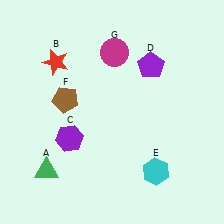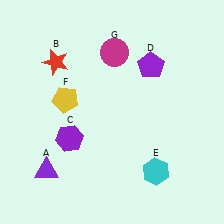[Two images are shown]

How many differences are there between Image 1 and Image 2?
There are 2 differences between the two images.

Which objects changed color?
A changed from green to purple. F changed from brown to yellow.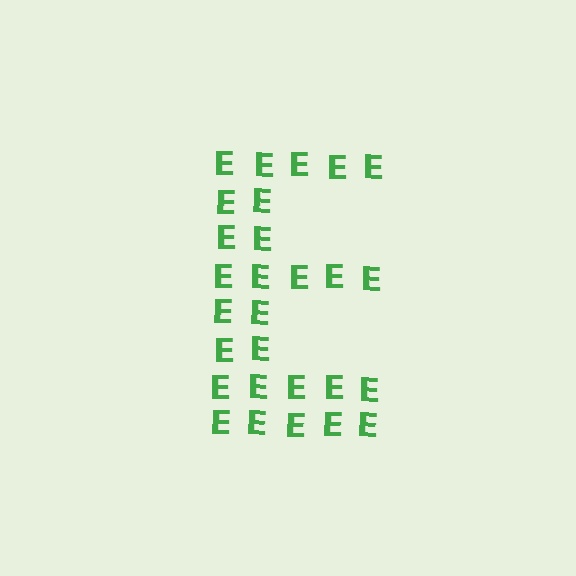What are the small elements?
The small elements are letter E's.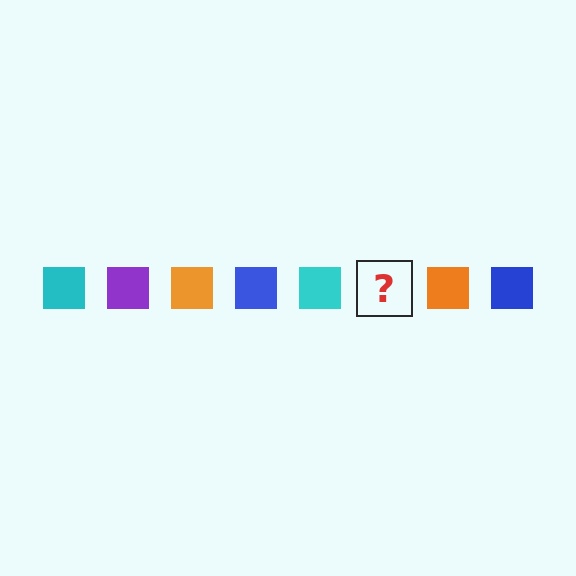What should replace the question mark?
The question mark should be replaced with a purple square.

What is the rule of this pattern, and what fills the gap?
The rule is that the pattern cycles through cyan, purple, orange, blue squares. The gap should be filled with a purple square.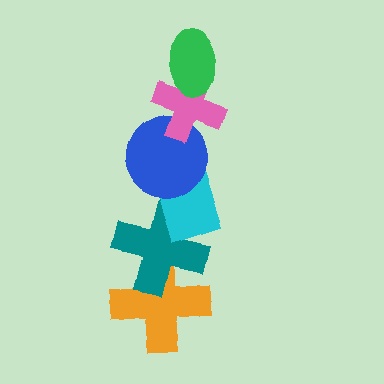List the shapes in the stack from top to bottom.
From top to bottom: the green ellipse, the pink cross, the blue circle, the cyan rectangle, the teal cross, the orange cross.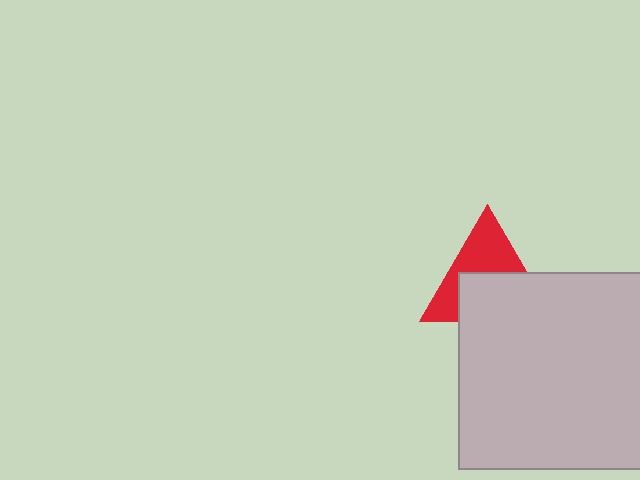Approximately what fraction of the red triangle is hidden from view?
Roughly 52% of the red triangle is hidden behind the light gray square.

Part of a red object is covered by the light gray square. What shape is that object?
It is a triangle.